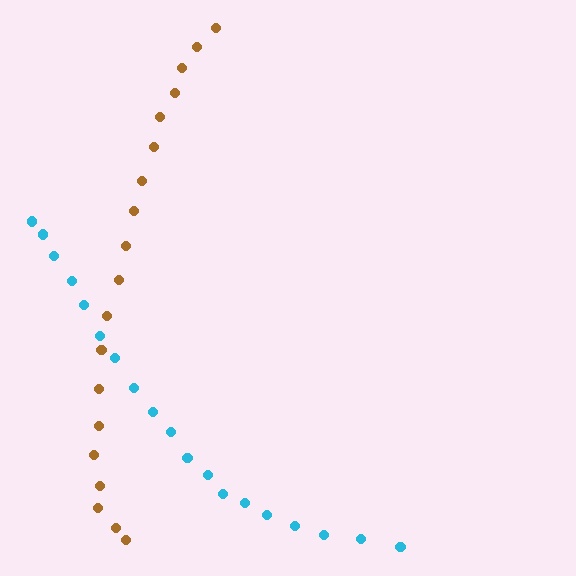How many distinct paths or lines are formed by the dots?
There are 2 distinct paths.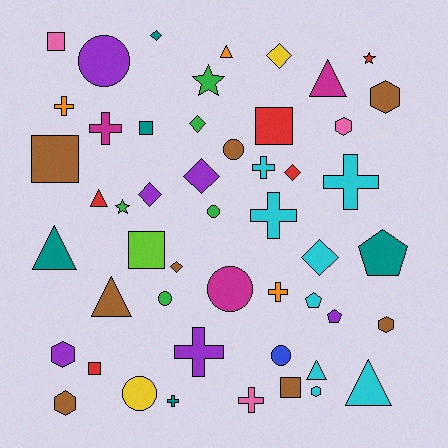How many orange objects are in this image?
There are 3 orange objects.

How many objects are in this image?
There are 50 objects.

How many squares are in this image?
There are 7 squares.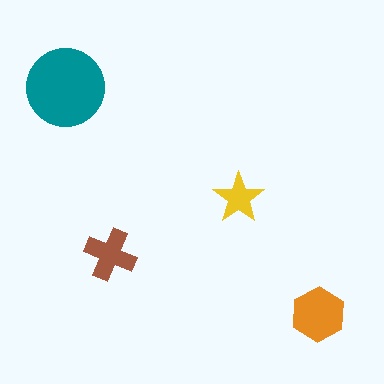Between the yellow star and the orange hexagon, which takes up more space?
The orange hexagon.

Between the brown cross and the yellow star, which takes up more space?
The brown cross.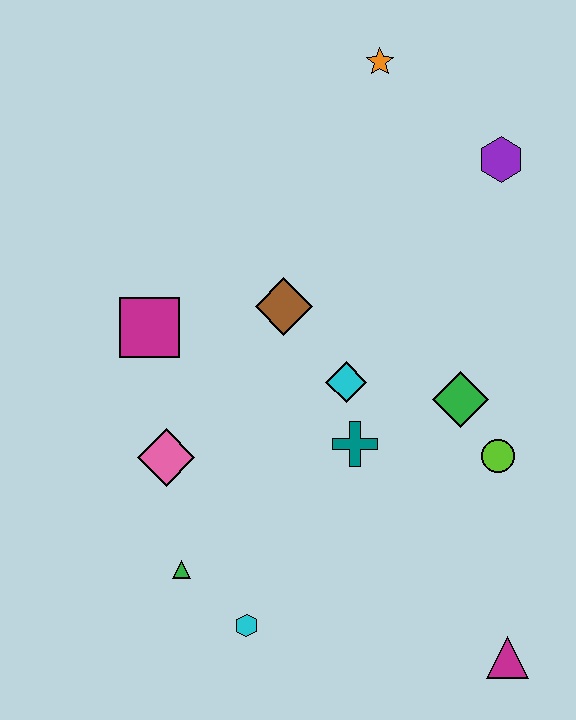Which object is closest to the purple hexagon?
The orange star is closest to the purple hexagon.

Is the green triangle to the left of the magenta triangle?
Yes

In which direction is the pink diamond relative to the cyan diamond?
The pink diamond is to the left of the cyan diamond.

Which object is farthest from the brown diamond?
The magenta triangle is farthest from the brown diamond.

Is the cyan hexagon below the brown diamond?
Yes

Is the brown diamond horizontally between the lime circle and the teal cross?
No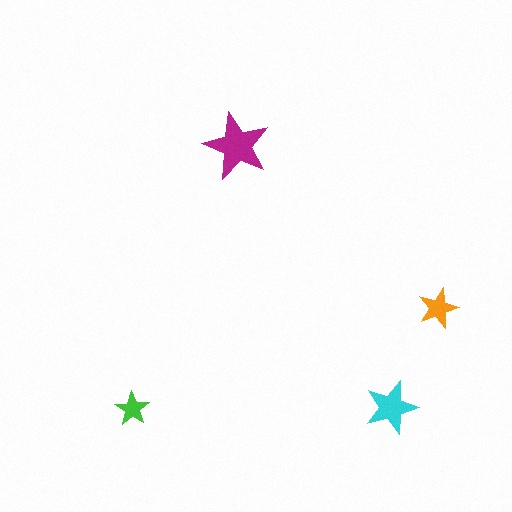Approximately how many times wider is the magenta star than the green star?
About 2 times wider.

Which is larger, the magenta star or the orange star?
The magenta one.